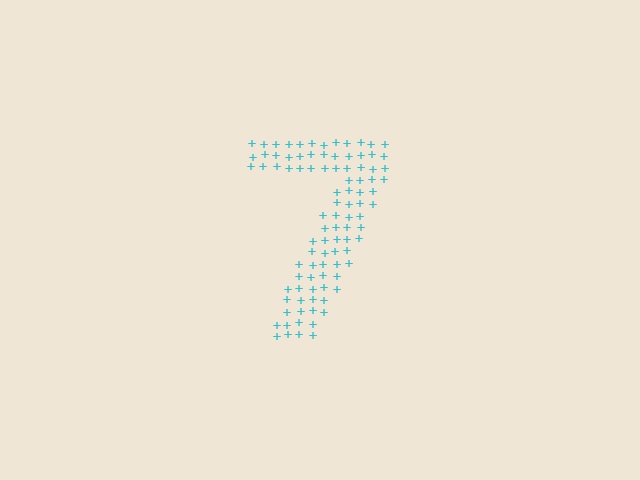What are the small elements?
The small elements are plus signs.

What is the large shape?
The large shape is the digit 7.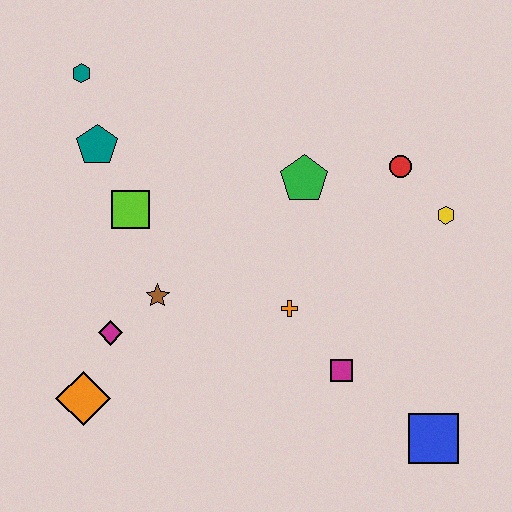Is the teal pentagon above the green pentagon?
Yes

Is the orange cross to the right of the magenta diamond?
Yes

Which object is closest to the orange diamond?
The magenta diamond is closest to the orange diamond.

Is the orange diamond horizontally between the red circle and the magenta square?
No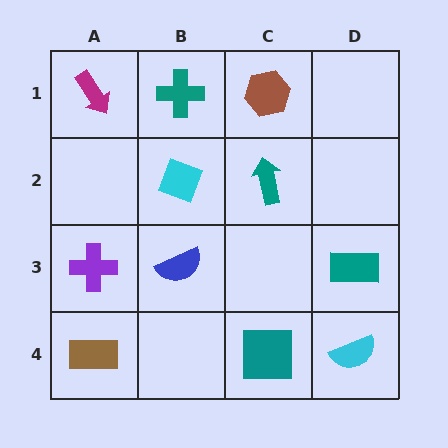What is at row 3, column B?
A blue semicircle.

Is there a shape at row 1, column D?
No, that cell is empty.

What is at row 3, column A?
A purple cross.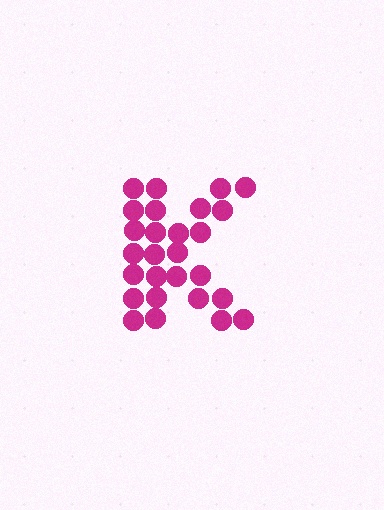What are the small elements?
The small elements are circles.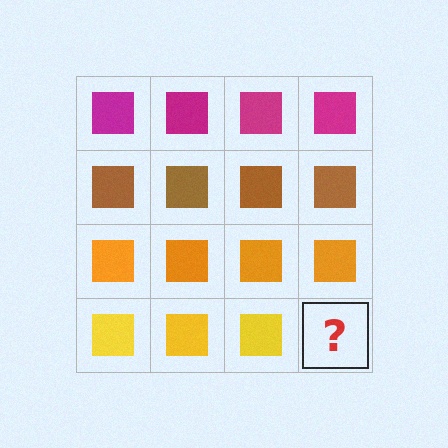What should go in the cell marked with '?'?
The missing cell should contain a yellow square.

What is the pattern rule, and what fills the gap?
The rule is that each row has a consistent color. The gap should be filled with a yellow square.